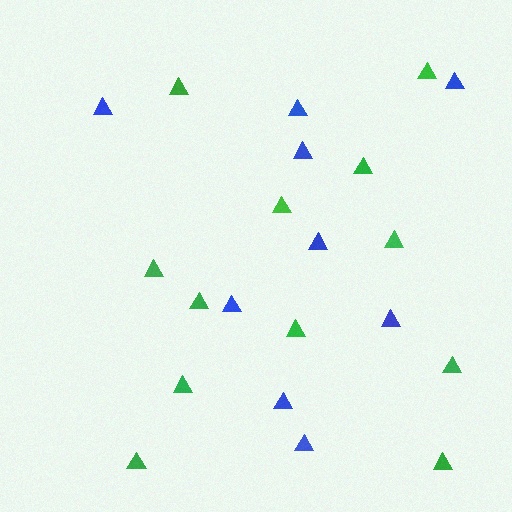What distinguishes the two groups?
There are 2 groups: one group of green triangles (12) and one group of blue triangles (9).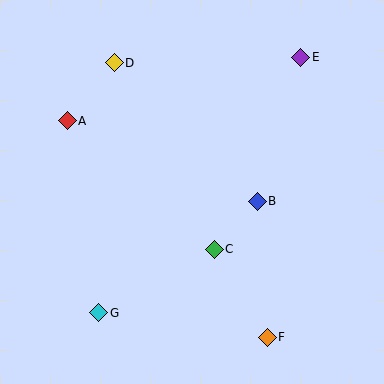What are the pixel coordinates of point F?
Point F is at (267, 337).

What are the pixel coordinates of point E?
Point E is at (301, 57).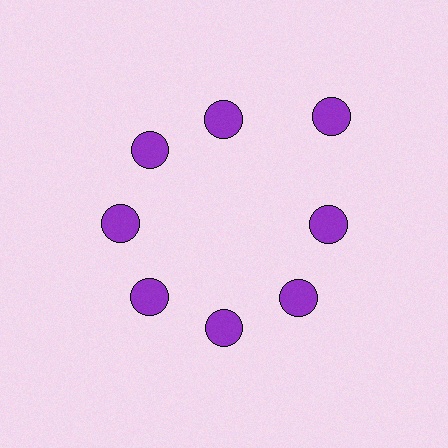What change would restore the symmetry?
The symmetry would be restored by moving it inward, back onto the ring so that all 8 circles sit at equal angles and equal distance from the center.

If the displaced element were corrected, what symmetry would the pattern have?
It would have 8-fold rotational symmetry — the pattern would map onto itself every 45 degrees.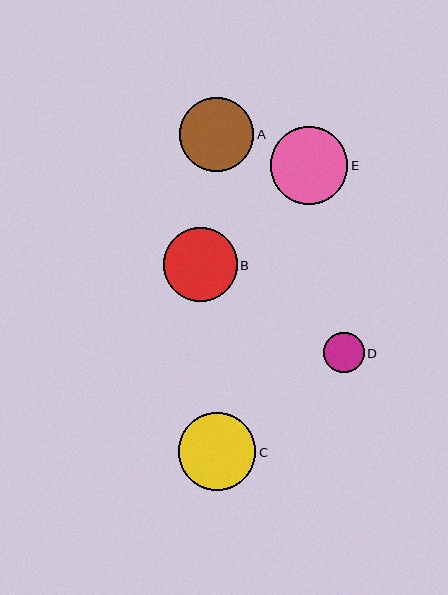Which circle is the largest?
Circle E is the largest with a size of approximately 78 pixels.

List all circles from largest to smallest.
From largest to smallest: E, C, A, B, D.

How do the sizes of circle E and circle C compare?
Circle E and circle C are approximately the same size.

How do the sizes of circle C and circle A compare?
Circle C and circle A are approximately the same size.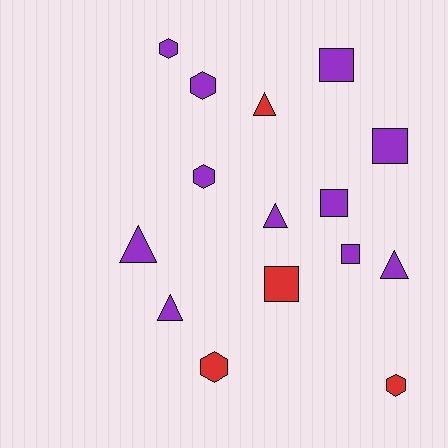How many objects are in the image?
There are 15 objects.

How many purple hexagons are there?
There are 3 purple hexagons.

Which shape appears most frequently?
Square, with 5 objects.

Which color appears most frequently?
Purple, with 11 objects.